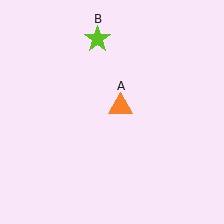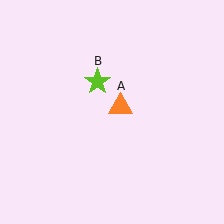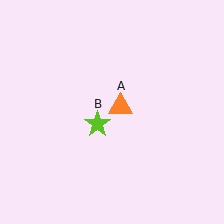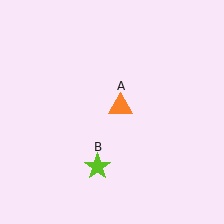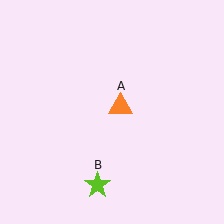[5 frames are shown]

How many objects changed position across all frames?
1 object changed position: lime star (object B).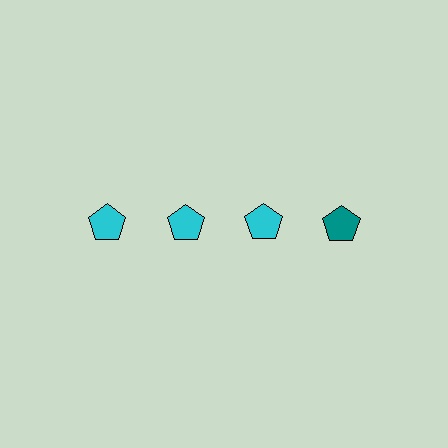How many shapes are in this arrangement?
There are 4 shapes arranged in a grid pattern.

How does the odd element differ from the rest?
It has a different color: teal instead of cyan.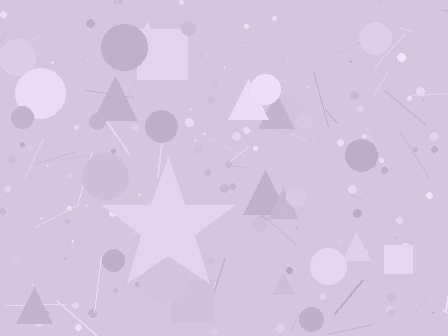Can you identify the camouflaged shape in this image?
The camouflaged shape is a star.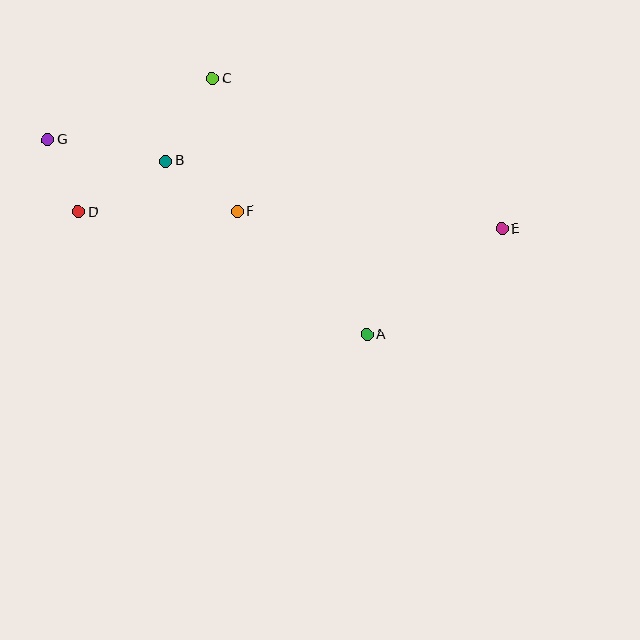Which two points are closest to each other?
Points D and G are closest to each other.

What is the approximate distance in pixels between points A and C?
The distance between A and C is approximately 299 pixels.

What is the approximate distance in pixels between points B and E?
The distance between B and E is approximately 343 pixels.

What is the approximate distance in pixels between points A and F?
The distance between A and F is approximately 179 pixels.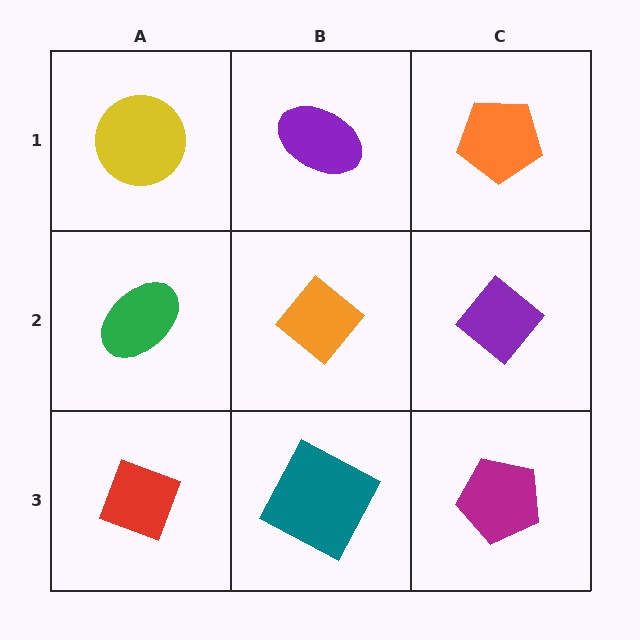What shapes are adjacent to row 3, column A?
A green ellipse (row 2, column A), a teal square (row 3, column B).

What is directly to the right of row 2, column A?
An orange diamond.